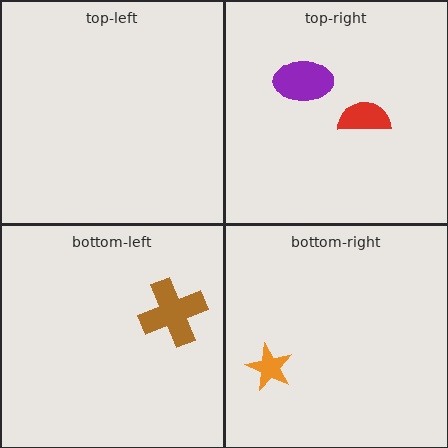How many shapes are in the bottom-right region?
1.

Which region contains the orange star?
The bottom-right region.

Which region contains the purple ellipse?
The top-right region.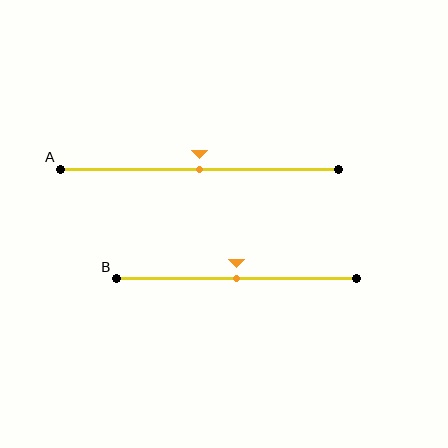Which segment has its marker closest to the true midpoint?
Segment A has its marker closest to the true midpoint.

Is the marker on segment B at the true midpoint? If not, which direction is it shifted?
Yes, the marker on segment B is at the true midpoint.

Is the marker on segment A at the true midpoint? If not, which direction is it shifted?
Yes, the marker on segment A is at the true midpoint.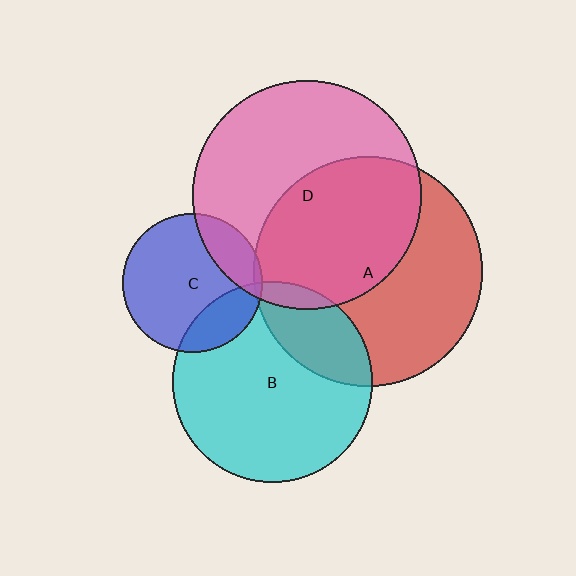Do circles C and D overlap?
Yes.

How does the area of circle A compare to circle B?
Approximately 1.3 times.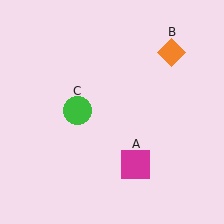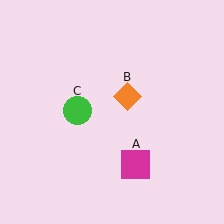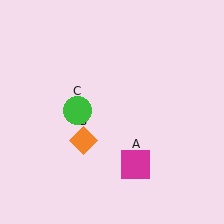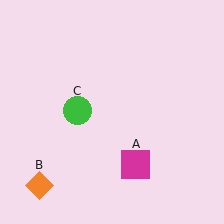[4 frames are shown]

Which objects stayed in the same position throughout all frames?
Magenta square (object A) and green circle (object C) remained stationary.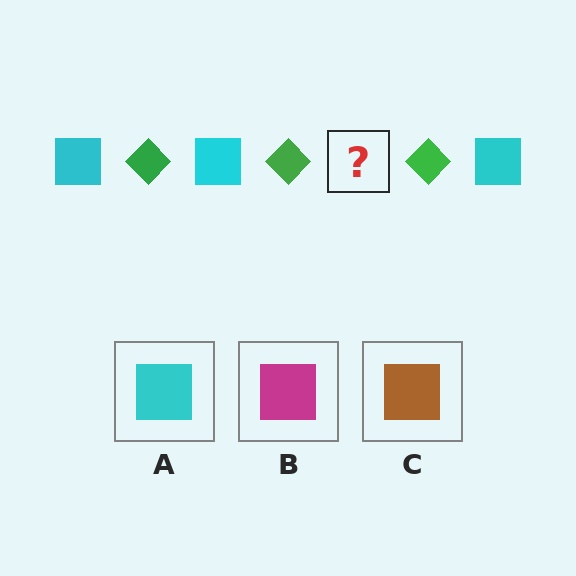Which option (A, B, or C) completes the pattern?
A.